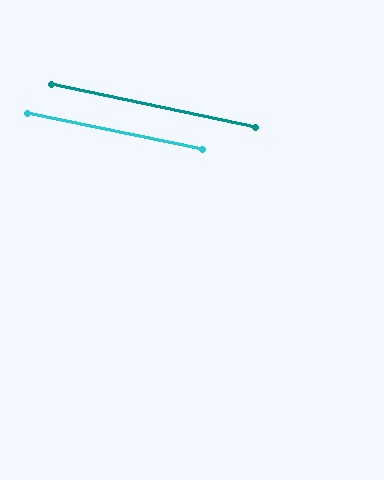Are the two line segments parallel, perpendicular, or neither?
Parallel — their directions differ by only 0.3°.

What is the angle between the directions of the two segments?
Approximately 0 degrees.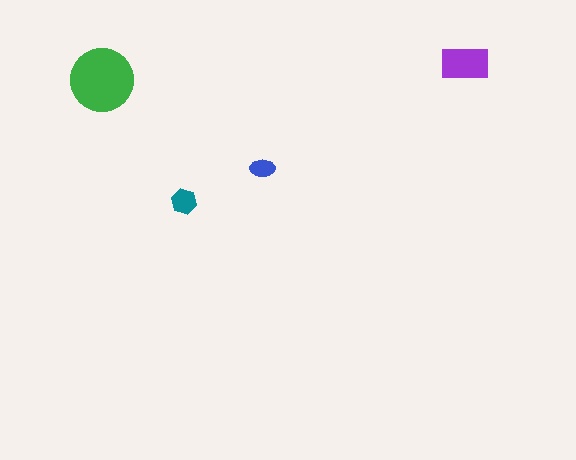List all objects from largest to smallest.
The green circle, the purple rectangle, the teal hexagon, the blue ellipse.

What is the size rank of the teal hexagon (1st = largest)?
3rd.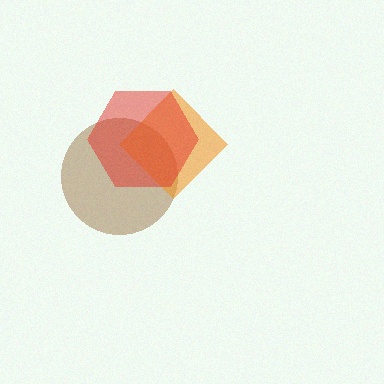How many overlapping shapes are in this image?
There are 3 overlapping shapes in the image.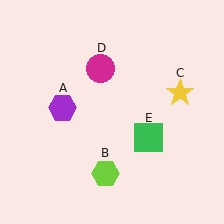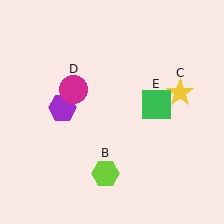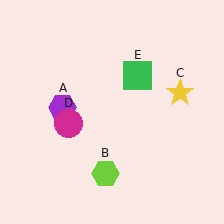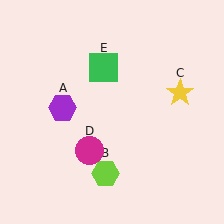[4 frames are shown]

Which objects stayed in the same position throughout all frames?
Purple hexagon (object A) and lime hexagon (object B) and yellow star (object C) remained stationary.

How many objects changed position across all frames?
2 objects changed position: magenta circle (object D), green square (object E).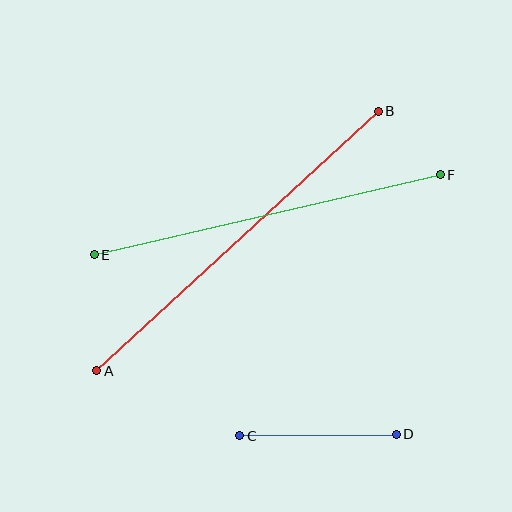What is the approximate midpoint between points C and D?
The midpoint is at approximately (318, 435) pixels.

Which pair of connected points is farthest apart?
Points A and B are farthest apart.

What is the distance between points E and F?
The distance is approximately 355 pixels.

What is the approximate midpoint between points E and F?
The midpoint is at approximately (267, 215) pixels.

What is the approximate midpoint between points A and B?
The midpoint is at approximately (237, 241) pixels.